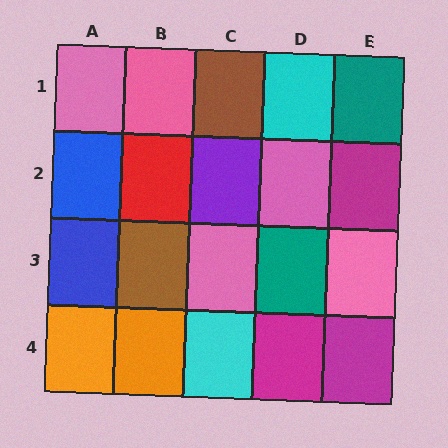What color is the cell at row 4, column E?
Magenta.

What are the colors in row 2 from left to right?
Blue, red, purple, pink, magenta.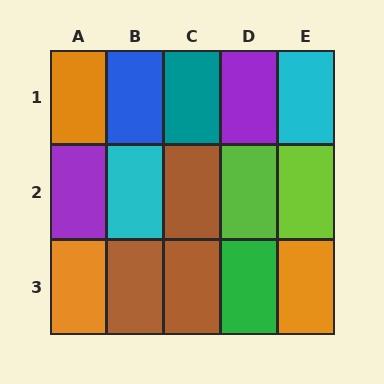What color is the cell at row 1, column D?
Purple.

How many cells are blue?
1 cell is blue.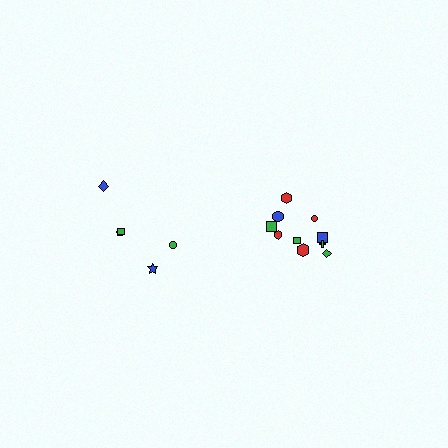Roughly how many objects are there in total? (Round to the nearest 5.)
Roughly 15 objects in total.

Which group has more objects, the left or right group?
The right group.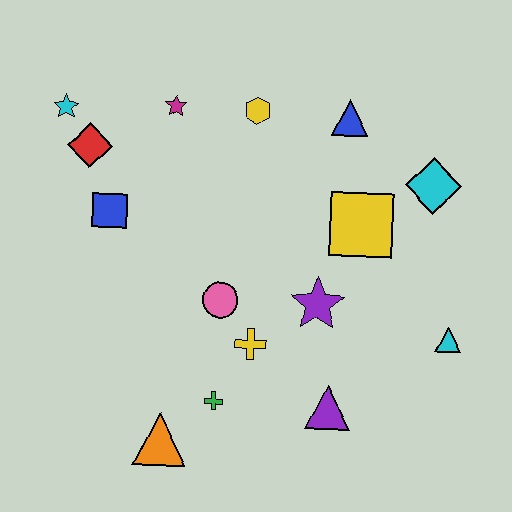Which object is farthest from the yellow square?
The cyan star is farthest from the yellow square.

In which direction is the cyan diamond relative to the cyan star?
The cyan diamond is to the right of the cyan star.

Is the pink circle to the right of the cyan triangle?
No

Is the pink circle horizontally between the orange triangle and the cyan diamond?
Yes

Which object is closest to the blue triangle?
The yellow hexagon is closest to the blue triangle.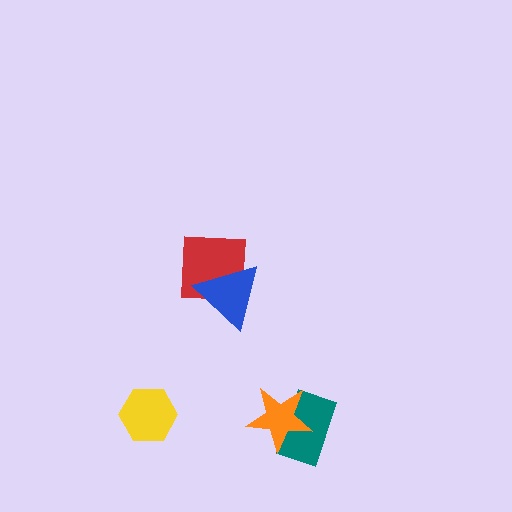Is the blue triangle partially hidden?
No, no other shape covers it.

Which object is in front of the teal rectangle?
The orange star is in front of the teal rectangle.